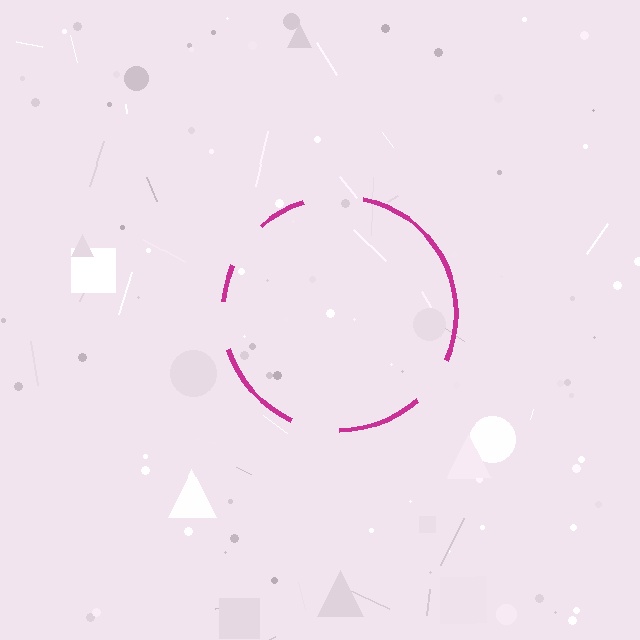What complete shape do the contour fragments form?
The contour fragments form a circle.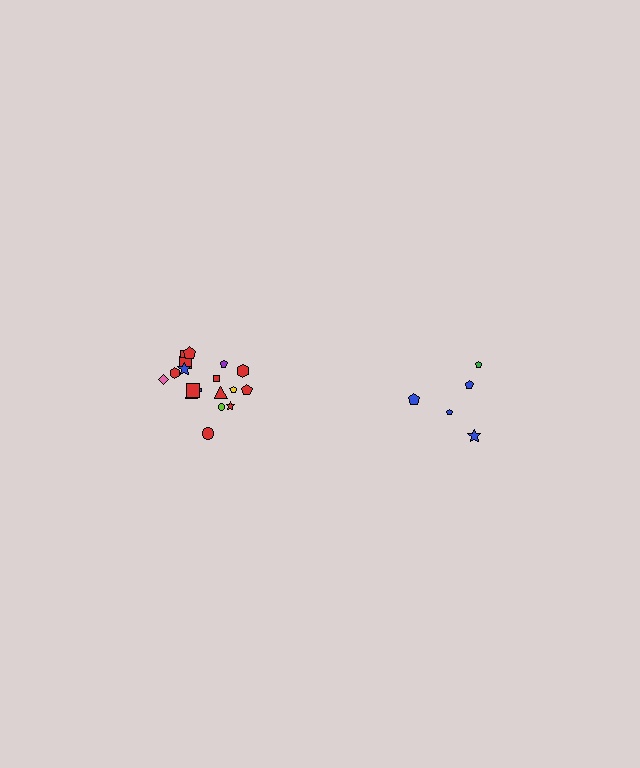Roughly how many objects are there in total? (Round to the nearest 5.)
Roughly 25 objects in total.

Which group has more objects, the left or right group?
The left group.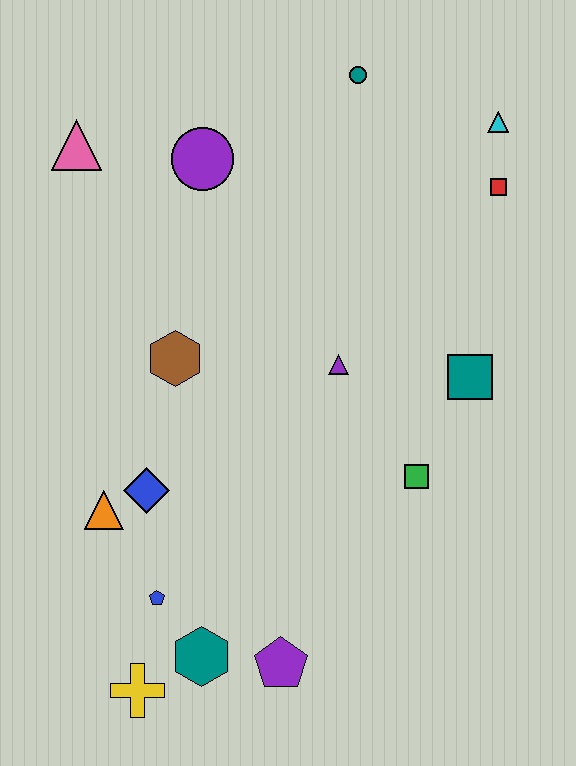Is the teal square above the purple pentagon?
Yes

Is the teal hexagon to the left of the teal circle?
Yes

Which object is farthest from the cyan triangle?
The yellow cross is farthest from the cyan triangle.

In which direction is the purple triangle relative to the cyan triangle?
The purple triangle is below the cyan triangle.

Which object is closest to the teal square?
The green square is closest to the teal square.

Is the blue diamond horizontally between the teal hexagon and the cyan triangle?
No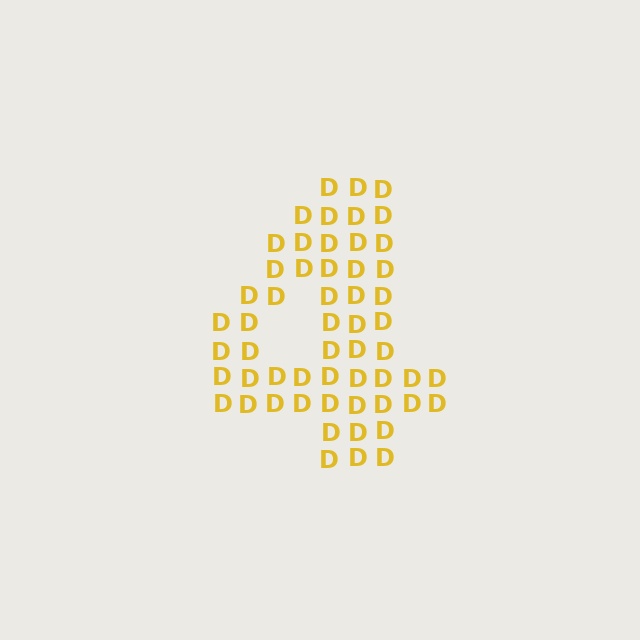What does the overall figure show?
The overall figure shows the digit 4.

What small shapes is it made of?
It is made of small letter D's.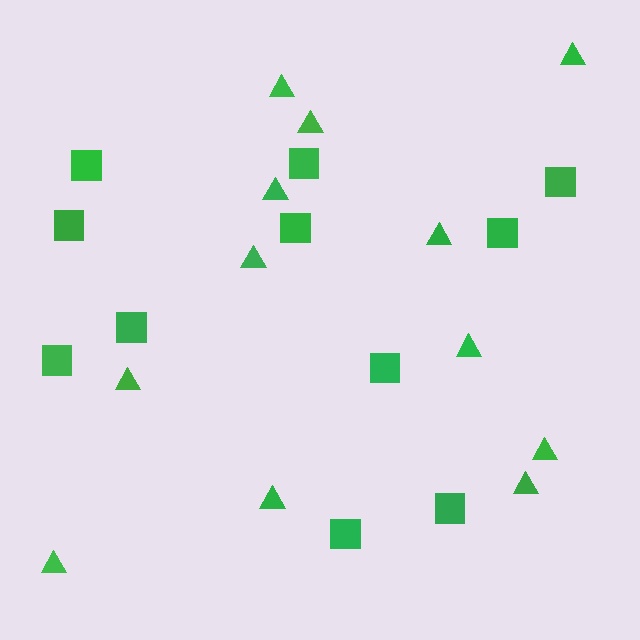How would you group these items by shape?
There are 2 groups: one group of triangles (12) and one group of squares (11).